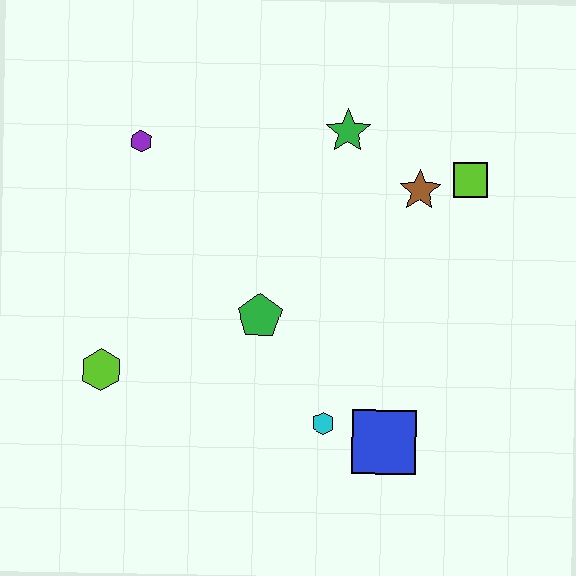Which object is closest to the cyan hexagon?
The blue square is closest to the cyan hexagon.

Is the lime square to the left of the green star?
No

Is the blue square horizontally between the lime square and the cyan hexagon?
Yes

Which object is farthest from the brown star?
The lime hexagon is farthest from the brown star.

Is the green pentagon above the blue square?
Yes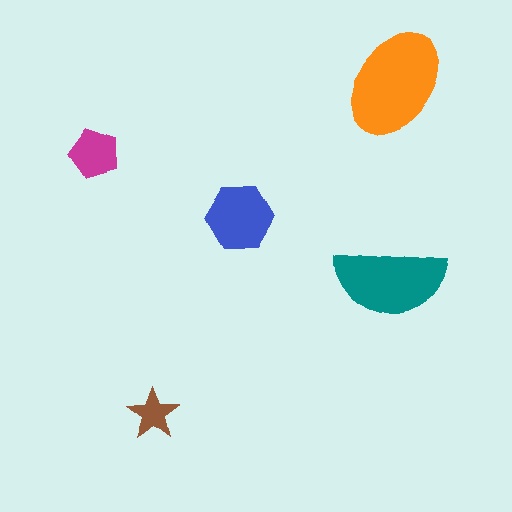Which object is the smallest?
The brown star.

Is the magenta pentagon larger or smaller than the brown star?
Larger.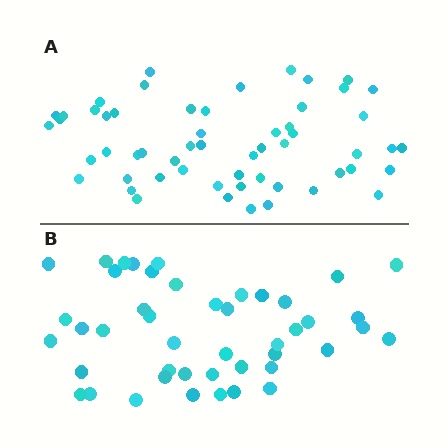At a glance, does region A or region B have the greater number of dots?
Region A (the top region) has more dots.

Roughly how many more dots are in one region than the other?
Region A has roughly 12 or so more dots than region B.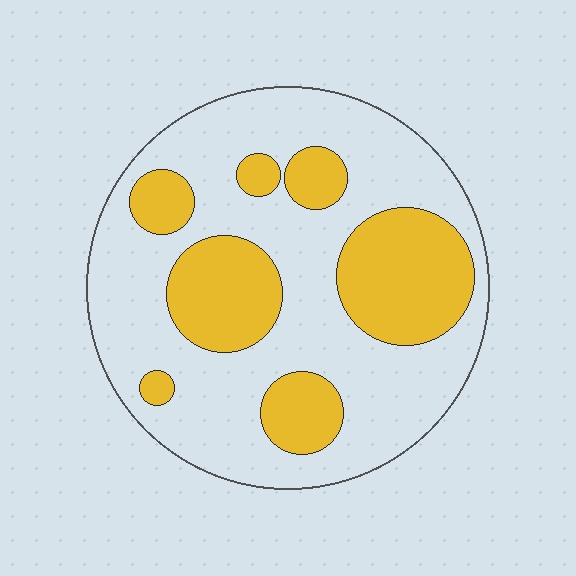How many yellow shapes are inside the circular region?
7.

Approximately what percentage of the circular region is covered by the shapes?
Approximately 30%.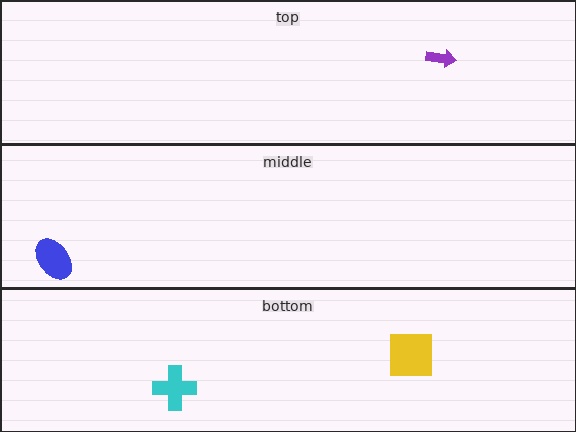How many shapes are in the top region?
1.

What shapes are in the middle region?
The blue ellipse.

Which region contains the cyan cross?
The bottom region.